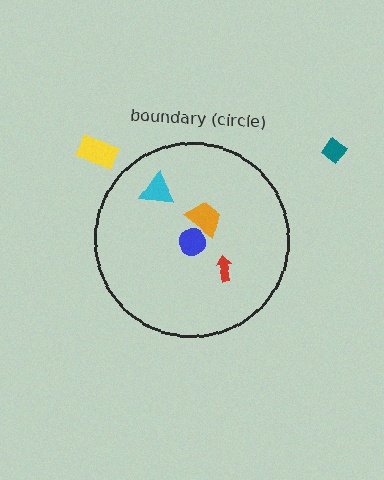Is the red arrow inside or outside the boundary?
Inside.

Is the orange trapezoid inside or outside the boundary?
Inside.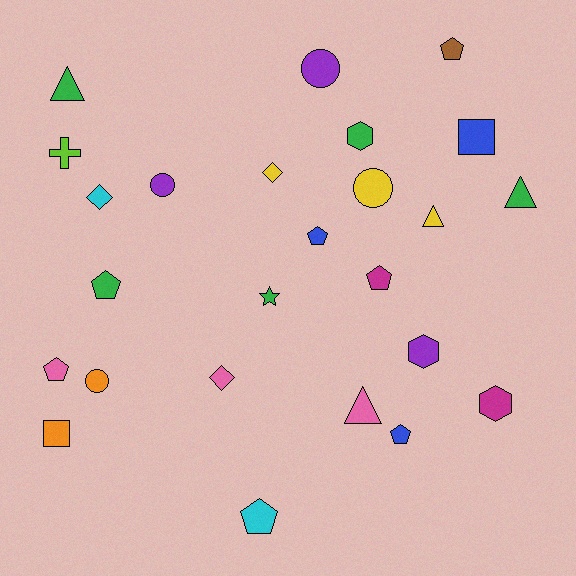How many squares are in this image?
There are 2 squares.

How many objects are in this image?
There are 25 objects.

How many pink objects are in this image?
There are 3 pink objects.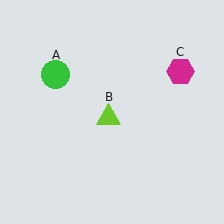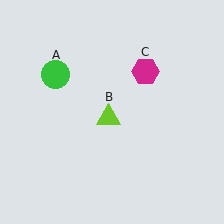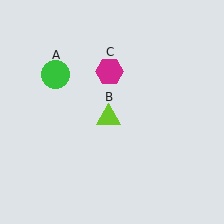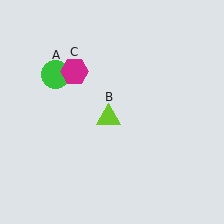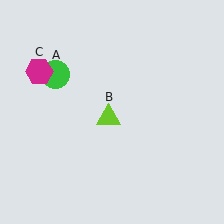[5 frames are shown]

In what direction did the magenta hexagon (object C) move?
The magenta hexagon (object C) moved left.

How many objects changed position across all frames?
1 object changed position: magenta hexagon (object C).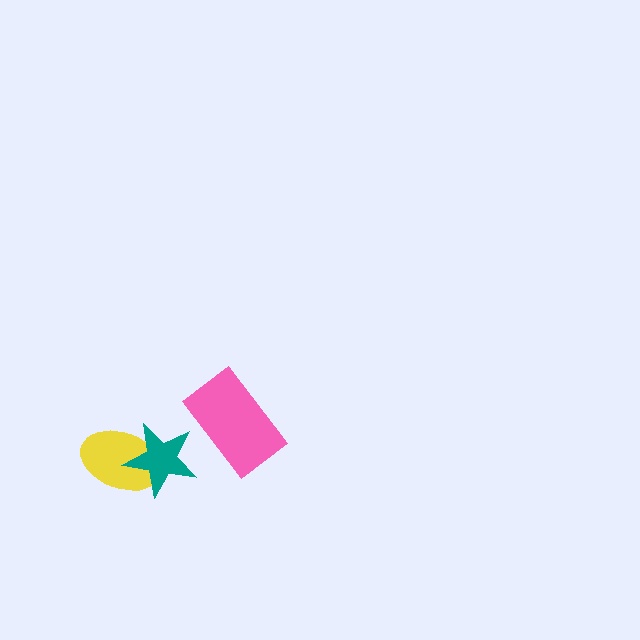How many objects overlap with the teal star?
1 object overlaps with the teal star.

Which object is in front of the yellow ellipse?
The teal star is in front of the yellow ellipse.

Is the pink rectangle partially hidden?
No, no other shape covers it.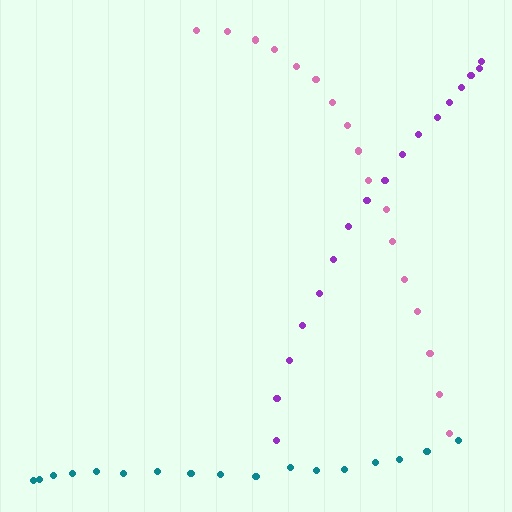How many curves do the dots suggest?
There are 3 distinct paths.